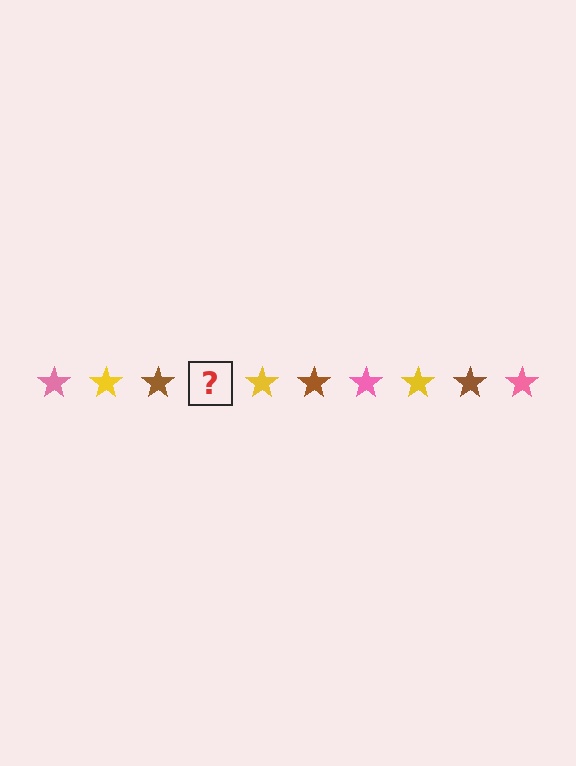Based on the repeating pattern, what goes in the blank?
The blank should be a pink star.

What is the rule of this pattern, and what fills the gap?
The rule is that the pattern cycles through pink, yellow, brown stars. The gap should be filled with a pink star.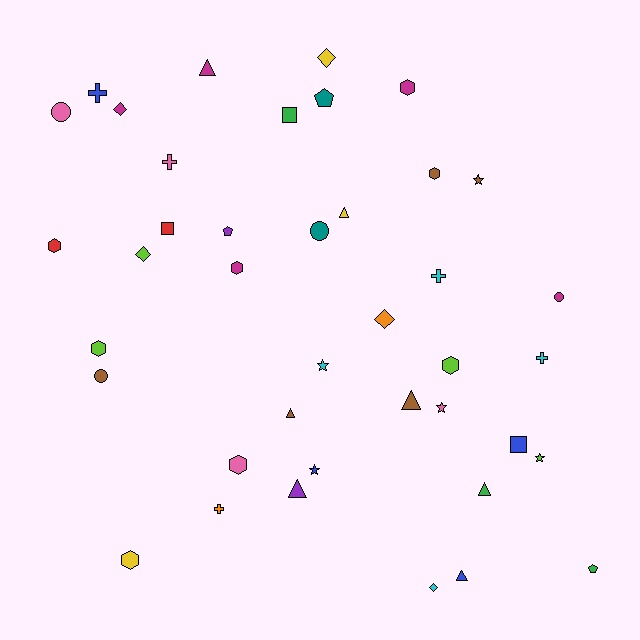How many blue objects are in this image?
There are 4 blue objects.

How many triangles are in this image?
There are 7 triangles.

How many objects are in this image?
There are 40 objects.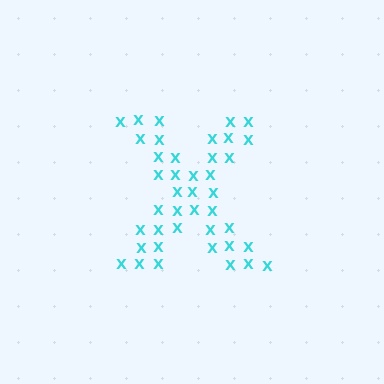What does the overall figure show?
The overall figure shows the letter X.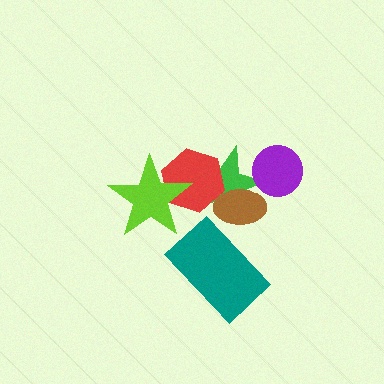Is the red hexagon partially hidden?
Yes, it is partially covered by another shape.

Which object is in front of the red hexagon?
The lime star is in front of the red hexagon.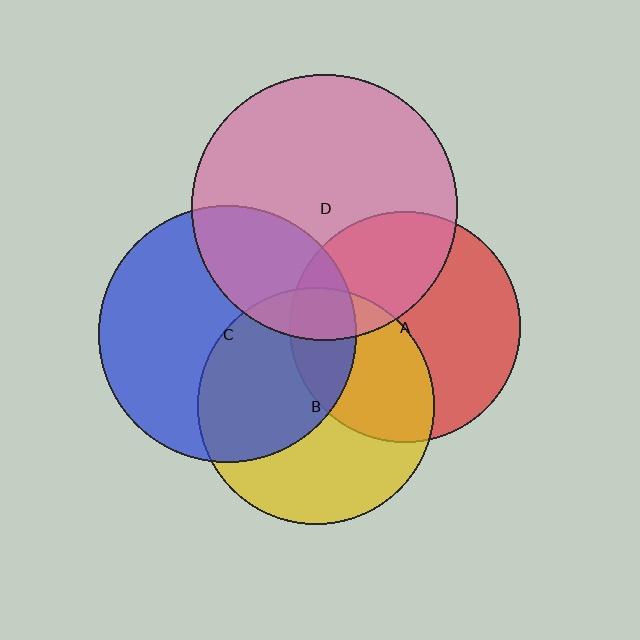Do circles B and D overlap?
Yes.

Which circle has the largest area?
Circle D (pink).